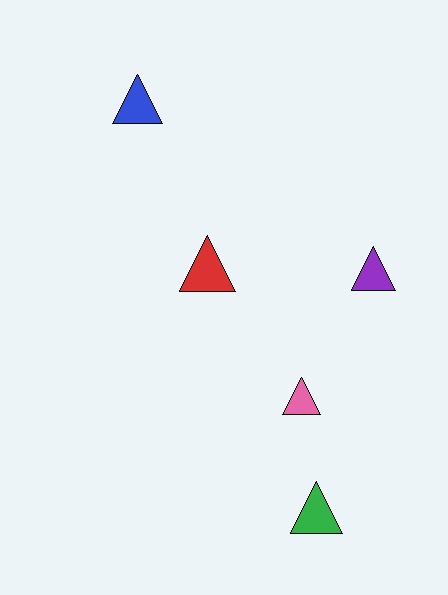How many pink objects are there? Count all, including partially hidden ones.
There is 1 pink object.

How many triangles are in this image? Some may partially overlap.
There are 5 triangles.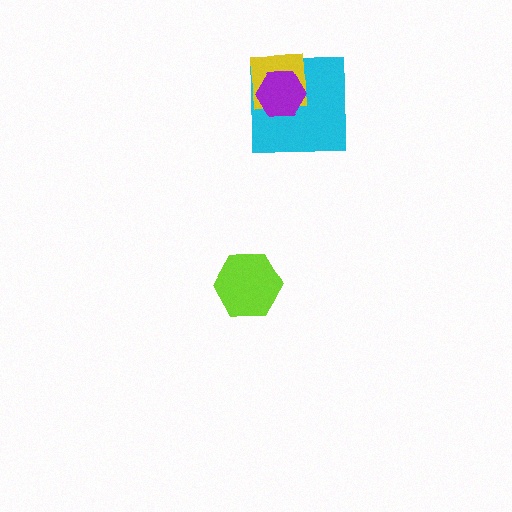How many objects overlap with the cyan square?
2 objects overlap with the cyan square.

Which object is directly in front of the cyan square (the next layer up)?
The yellow square is directly in front of the cyan square.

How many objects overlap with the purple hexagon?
2 objects overlap with the purple hexagon.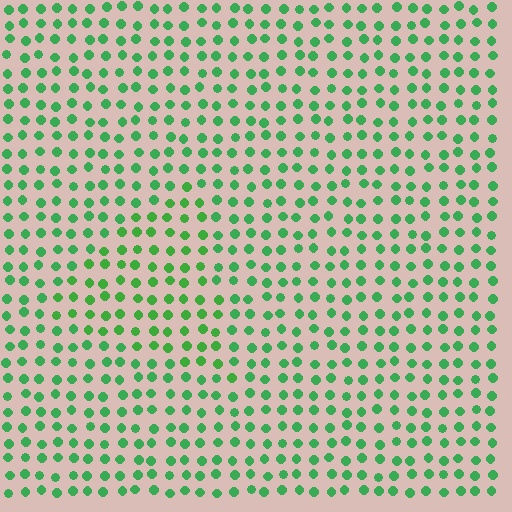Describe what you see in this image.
The image is filled with small green elements in a uniform arrangement. A triangle-shaped region is visible where the elements are tinted to a slightly different hue, forming a subtle color boundary.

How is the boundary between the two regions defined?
The boundary is defined purely by a slight shift in hue (about 16 degrees). Spacing, size, and orientation are identical on both sides.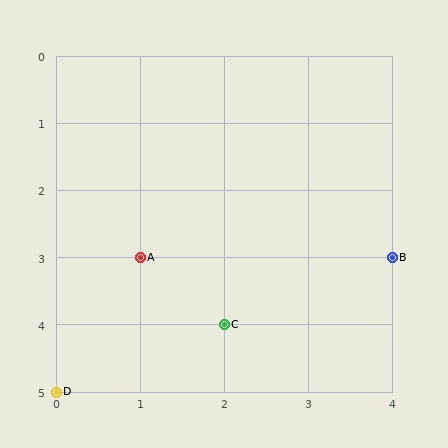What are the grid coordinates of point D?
Point D is at grid coordinates (0, 5).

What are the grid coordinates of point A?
Point A is at grid coordinates (1, 3).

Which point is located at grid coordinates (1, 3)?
Point A is at (1, 3).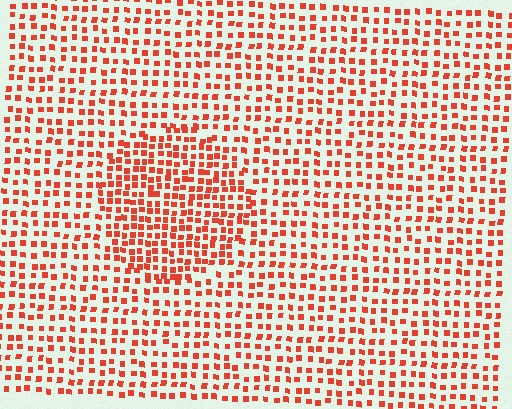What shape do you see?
I see a circle.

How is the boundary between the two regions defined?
The boundary is defined by a change in element density (approximately 1.6x ratio). All elements are the same color, size, and shape.